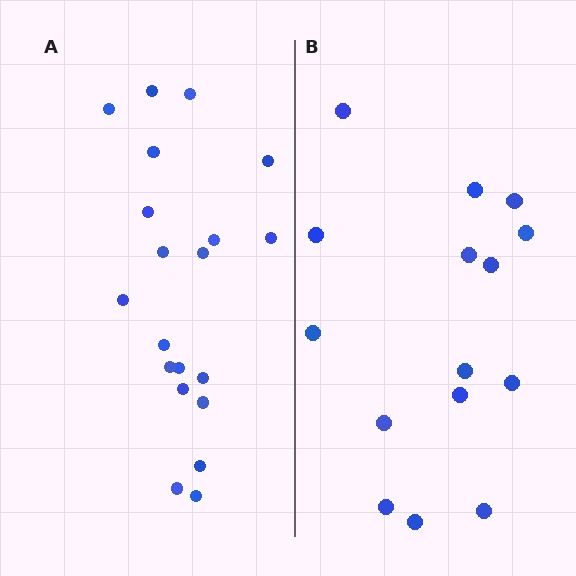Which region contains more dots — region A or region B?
Region A (the left region) has more dots.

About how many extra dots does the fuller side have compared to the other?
Region A has about 5 more dots than region B.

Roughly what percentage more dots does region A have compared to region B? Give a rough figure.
About 35% more.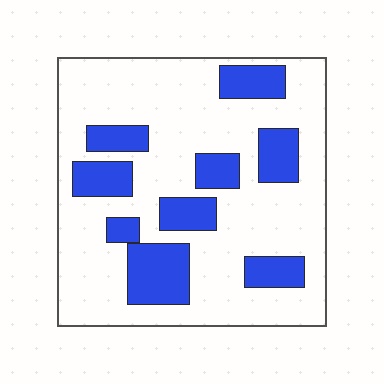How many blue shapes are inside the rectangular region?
9.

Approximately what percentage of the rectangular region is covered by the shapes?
Approximately 25%.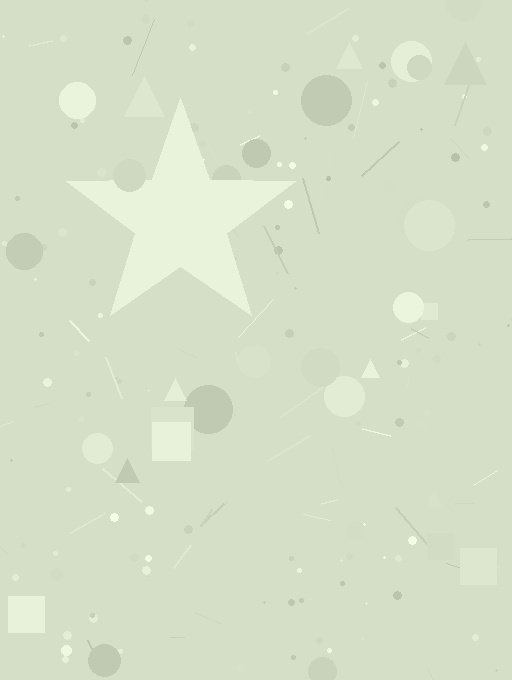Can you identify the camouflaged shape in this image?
The camouflaged shape is a star.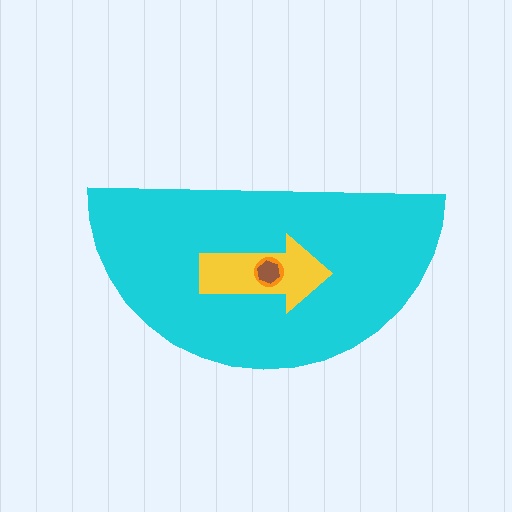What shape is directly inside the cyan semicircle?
The yellow arrow.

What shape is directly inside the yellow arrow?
The orange circle.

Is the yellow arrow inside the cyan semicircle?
Yes.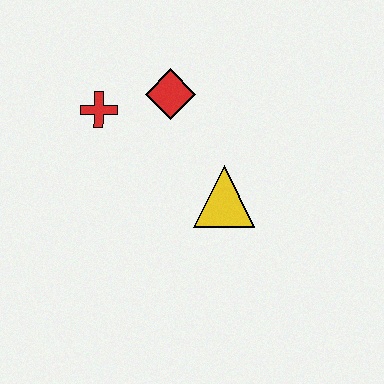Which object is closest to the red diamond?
The red cross is closest to the red diamond.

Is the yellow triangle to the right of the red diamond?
Yes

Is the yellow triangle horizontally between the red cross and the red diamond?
No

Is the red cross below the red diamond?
Yes